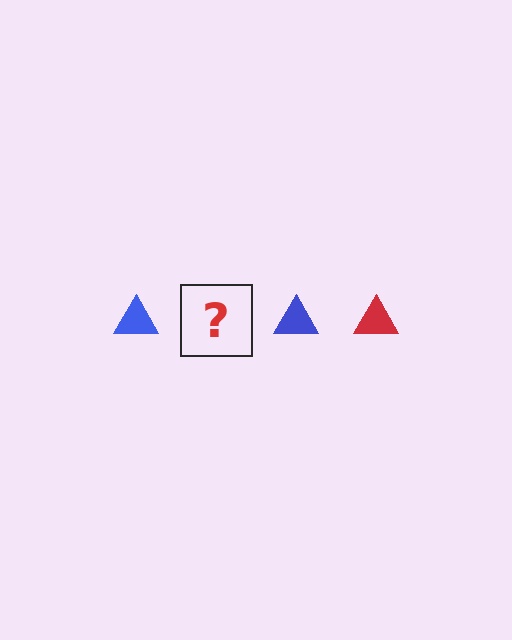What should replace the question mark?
The question mark should be replaced with a red triangle.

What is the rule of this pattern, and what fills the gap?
The rule is that the pattern cycles through blue, red triangles. The gap should be filled with a red triangle.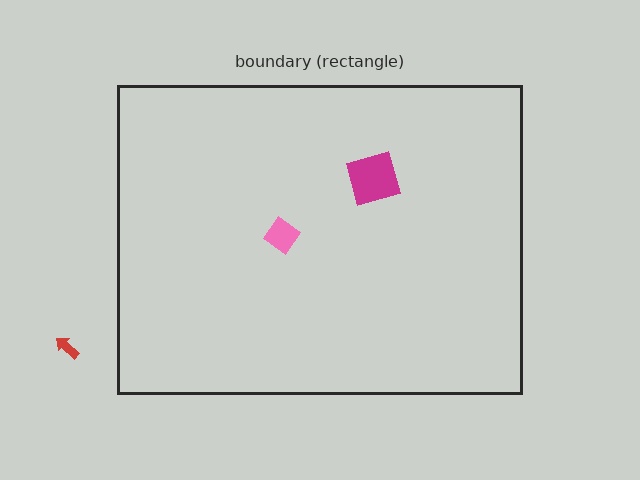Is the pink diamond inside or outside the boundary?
Inside.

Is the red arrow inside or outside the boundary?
Outside.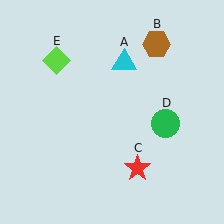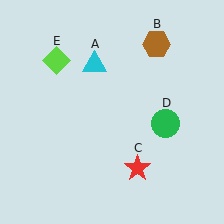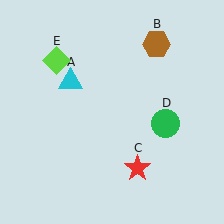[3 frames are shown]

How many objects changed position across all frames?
1 object changed position: cyan triangle (object A).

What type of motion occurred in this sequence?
The cyan triangle (object A) rotated counterclockwise around the center of the scene.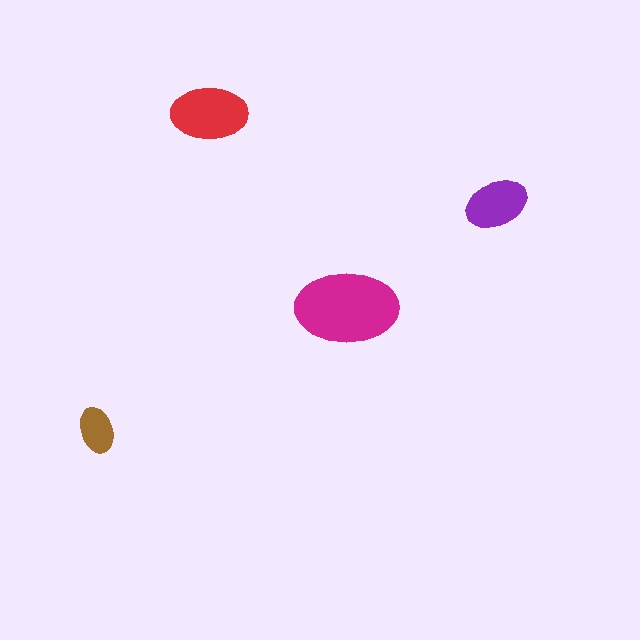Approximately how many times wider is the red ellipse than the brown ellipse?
About 1.5 times wider.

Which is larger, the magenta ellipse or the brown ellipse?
The magenta one.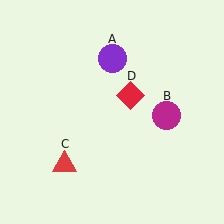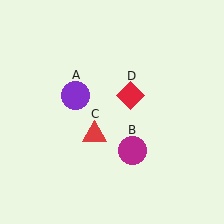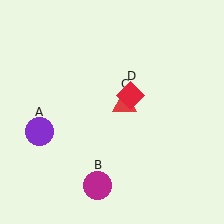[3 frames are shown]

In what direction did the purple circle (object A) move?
The purple circle (object A) moved down and to the left.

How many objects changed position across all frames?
3 objects changed position: purple circle (object A), magenta circle (object B), red triangle (object C).